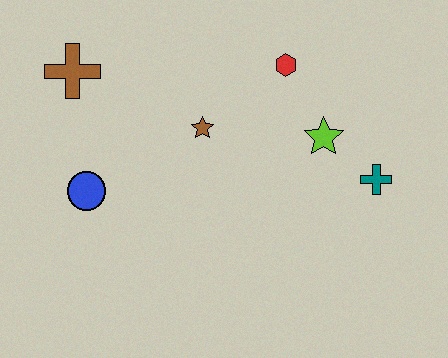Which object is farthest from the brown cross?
The teal cross is farthest from the brown cross.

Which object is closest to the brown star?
The red hexagon is closest to the brown star.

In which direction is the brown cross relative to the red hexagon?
The brown cross is to the left of the red hexagon.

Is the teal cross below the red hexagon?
Yes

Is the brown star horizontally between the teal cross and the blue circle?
Yes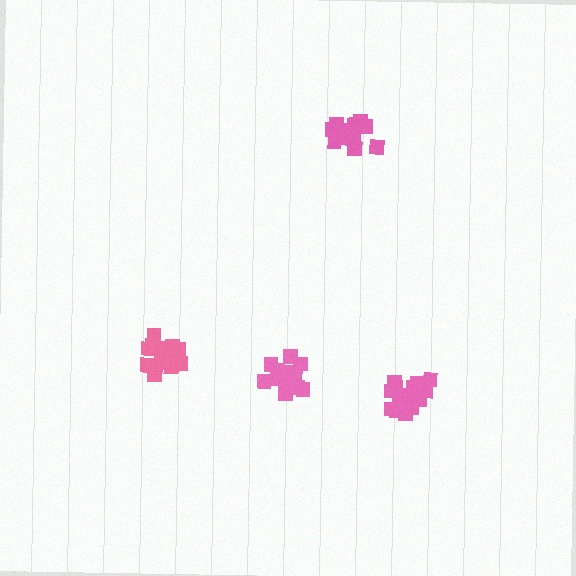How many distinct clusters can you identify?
There are 4 distinct clusters.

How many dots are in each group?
Group 1: 17 dots, Group 2: 19 dots, Group 3: 19 dots, Group 4: 13 dots (68 total).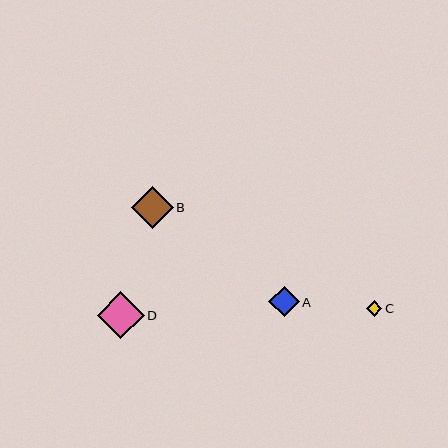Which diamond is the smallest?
Diamond C is the smallest with a size of approximately 16 pixels.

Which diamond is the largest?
Diamond D is the largest with a size of approximately 47 pixels.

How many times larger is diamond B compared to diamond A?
Diamond B is approximately 1.4 times the size of diamond A.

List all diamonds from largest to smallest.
From largest to smallest: D, B, A, C.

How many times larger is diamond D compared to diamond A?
Diamond D is approximately 1.5 times the size of diamond A.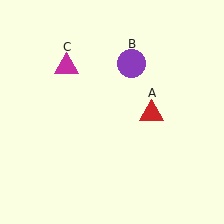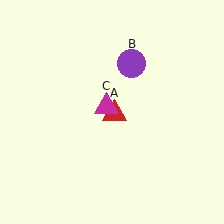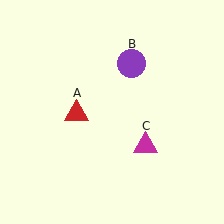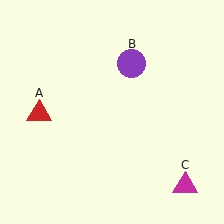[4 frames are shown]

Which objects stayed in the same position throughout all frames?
Purple circle (object B) remained stationary.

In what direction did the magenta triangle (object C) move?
The magenta triangle (object C) moved down and to the right.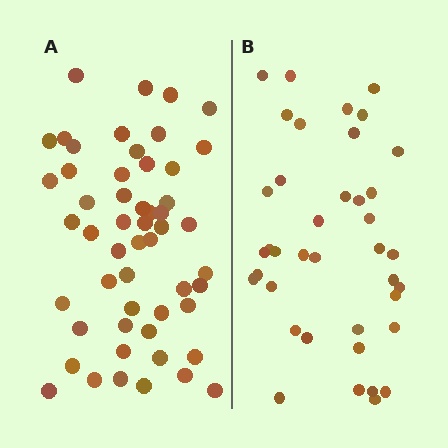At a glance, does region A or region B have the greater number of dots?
Region A (the left region) has more dots.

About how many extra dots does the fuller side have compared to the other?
Region A has approximately 15 more dots than region B.